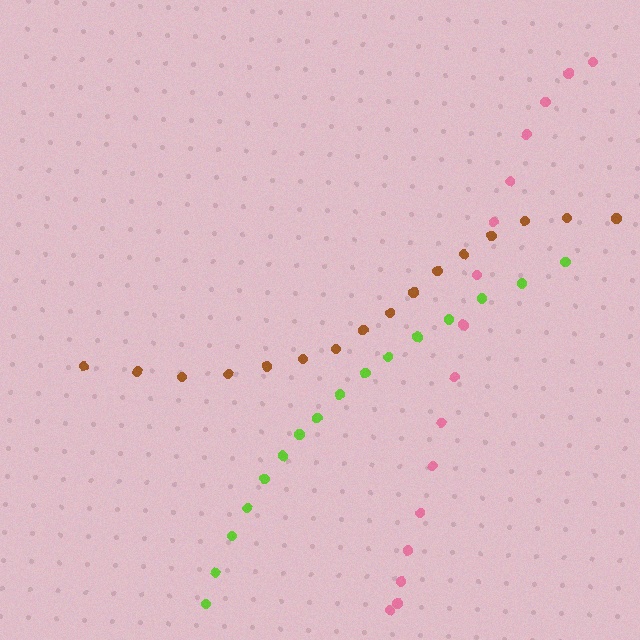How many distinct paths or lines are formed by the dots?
There are 3 distinct paths.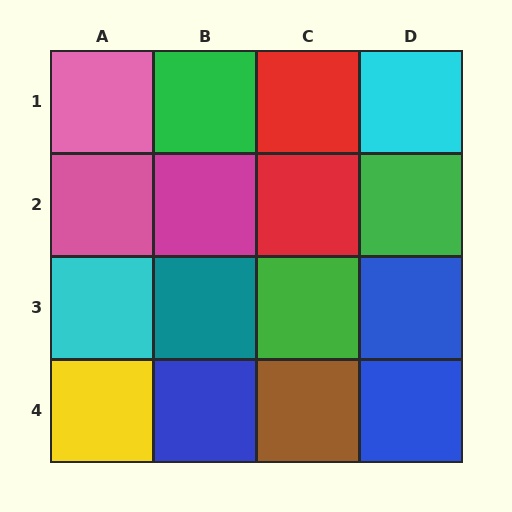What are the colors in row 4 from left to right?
Yellow, blue, brown, blue.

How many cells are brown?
1 cell is brown.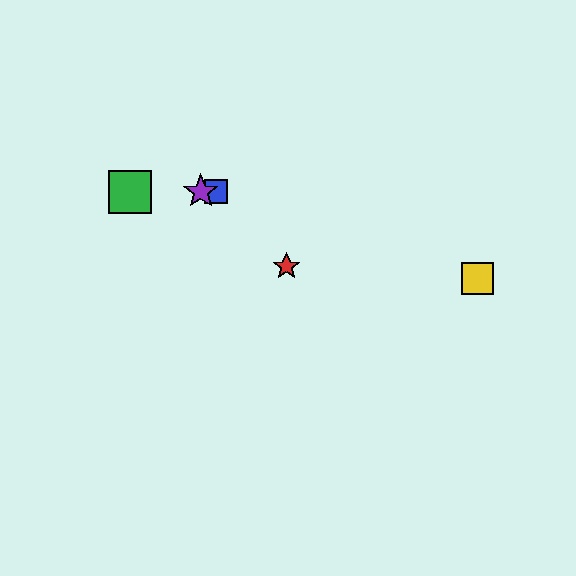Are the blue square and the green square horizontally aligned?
Yes, both are at y≈192.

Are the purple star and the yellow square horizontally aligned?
No, the purple star is at y≈192 and the yellow square is at y≈279.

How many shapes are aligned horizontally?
3 shapes (the blue square, the green square, the purple star) are aligned horizontally.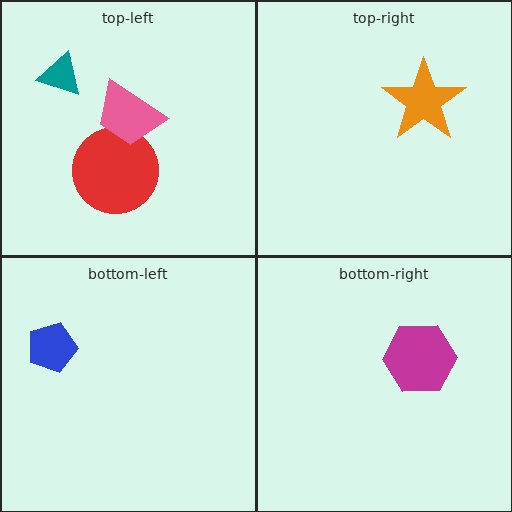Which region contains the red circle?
The top-left region.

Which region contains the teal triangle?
The top-left region.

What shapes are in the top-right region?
The orange star.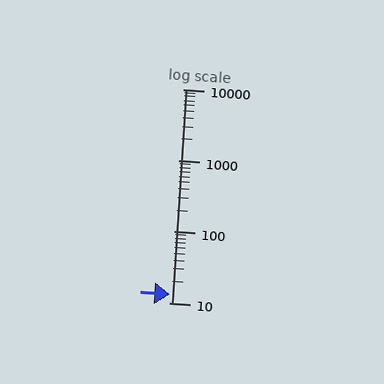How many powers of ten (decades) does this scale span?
The scale spans 3 decades, from 10 to 10000.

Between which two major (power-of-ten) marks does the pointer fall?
The pointer is between 10 and 100.